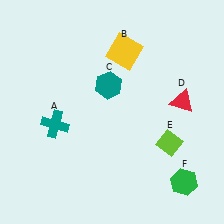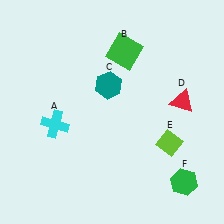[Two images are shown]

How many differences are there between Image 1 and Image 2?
There are 2 differences between the two images.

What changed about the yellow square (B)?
In Image 1, B is yellow. In Image 2, it changed to green.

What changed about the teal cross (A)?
In Image 1, A is teal. In Image 2, it changed to cyan.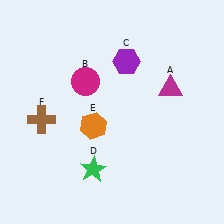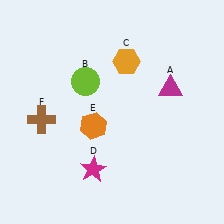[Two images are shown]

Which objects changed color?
B changed from magenta to lime. C changed from purple to orange. D changed from green to magenta.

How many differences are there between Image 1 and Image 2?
There are 3 differences between the two images.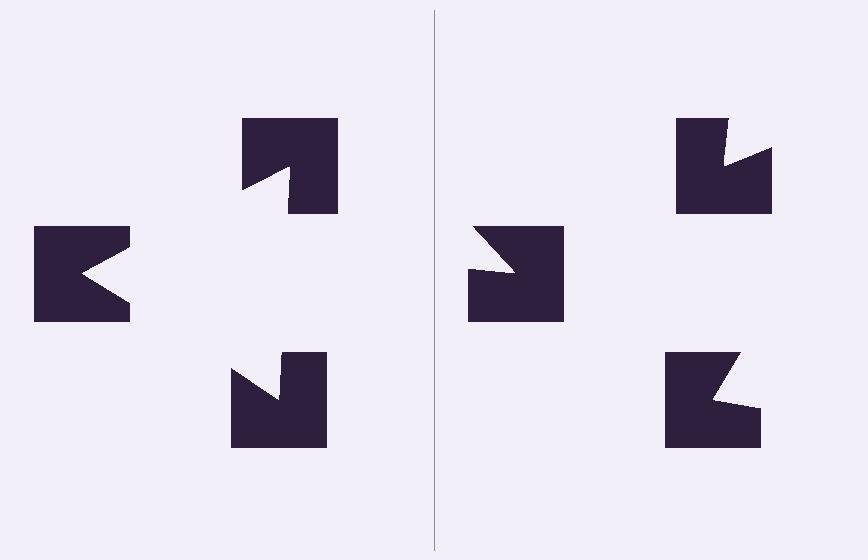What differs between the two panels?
The notched squares are positioned identically on both sides; only the wedge orientations differ. On the left they align to a triangle; on the right they are misaligned.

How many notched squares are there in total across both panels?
6 — 3 on each side.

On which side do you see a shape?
An illusory triangle appears on the left side. On the right side the wedge cuts are rotated, so no coherent shape forms.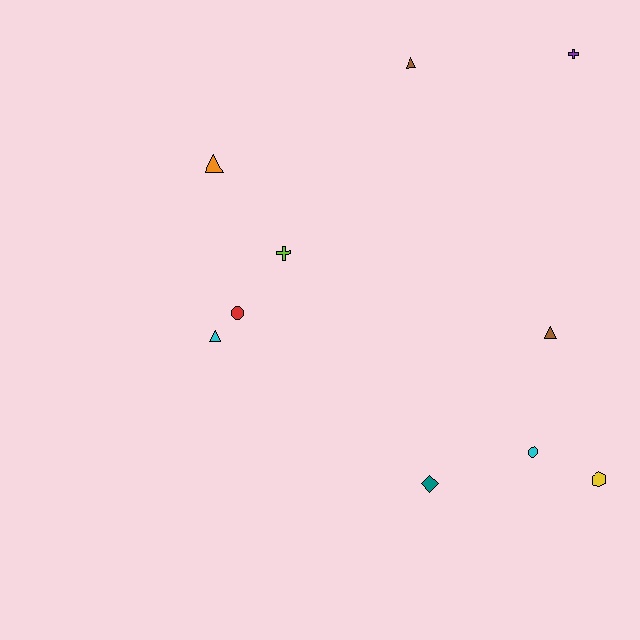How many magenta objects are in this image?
There are no magenta objects.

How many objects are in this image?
There are 10 objects.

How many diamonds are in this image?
There is 1 diamond.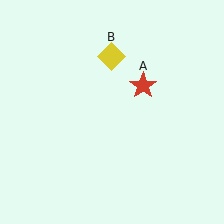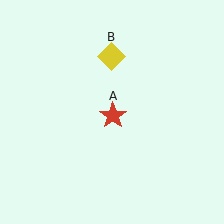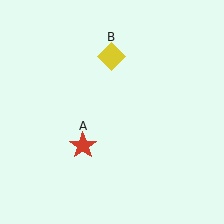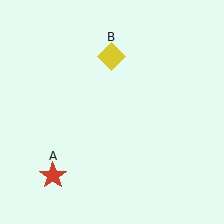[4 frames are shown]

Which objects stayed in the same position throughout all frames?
Yellow diamond (object B) remained stationary.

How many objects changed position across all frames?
1 object changed position: red star (object A).